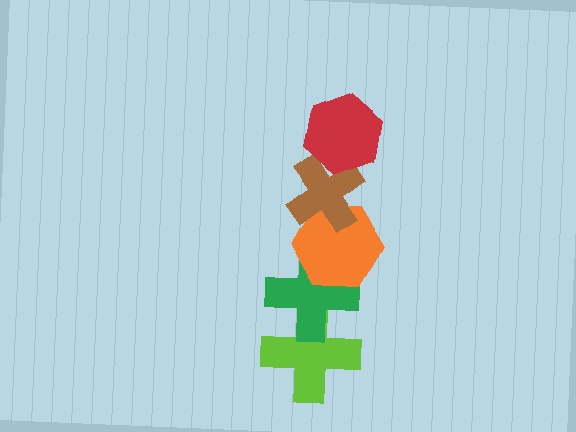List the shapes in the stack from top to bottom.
From top to bottom: the red hexagon, the brown cross, the orange hexagon, the green cross, the lime cross.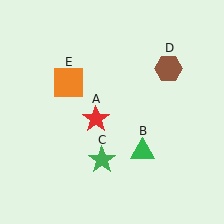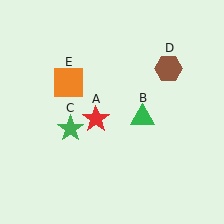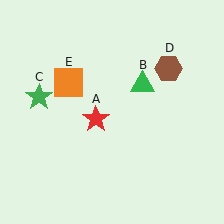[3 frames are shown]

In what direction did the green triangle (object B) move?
The green triangle (object B) moved up.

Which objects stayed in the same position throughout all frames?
Red star (object A) and brown hexagon (object D) and orange square (object E) remained stationary.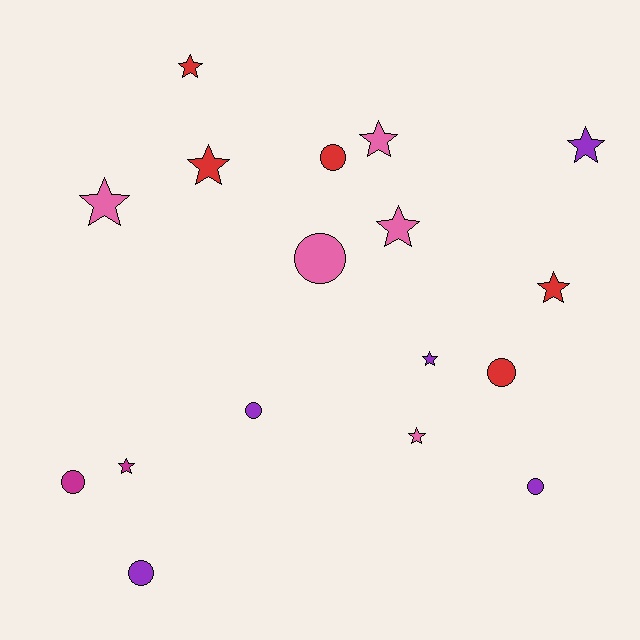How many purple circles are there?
There are 3 purple circles.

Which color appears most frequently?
Pink, with 5 objects.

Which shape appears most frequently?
Star, with 10 objects.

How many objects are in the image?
There are 17 objects.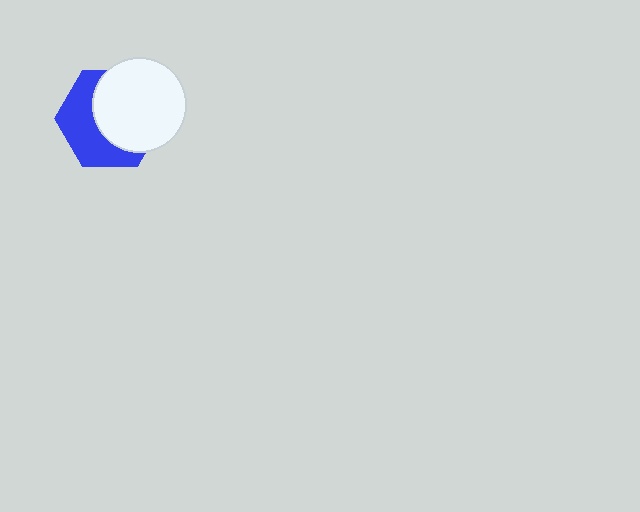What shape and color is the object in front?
The object in front is a white circle.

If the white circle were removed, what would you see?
You would see the complete blue hexagon.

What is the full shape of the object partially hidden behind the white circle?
The partially hidden object is a blue hexagon.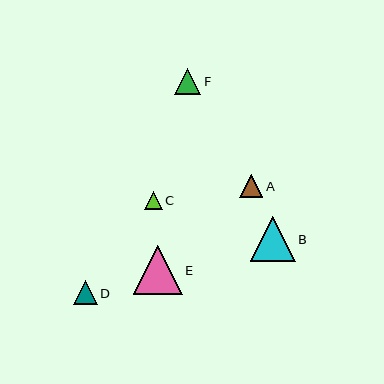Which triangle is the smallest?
Triangle C is the smallest with a size of approximately 18 pixels.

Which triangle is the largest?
Triangle E is the largest with a size of approximately 49 pixels.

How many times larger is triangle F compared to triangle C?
Triangle F is approximately 1.5 times the size of triangle C.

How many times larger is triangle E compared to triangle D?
Triangle E is approximately 2.1 times the size of triangle D.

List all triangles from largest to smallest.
From largest to smallest: E, B, F, D, A, C.